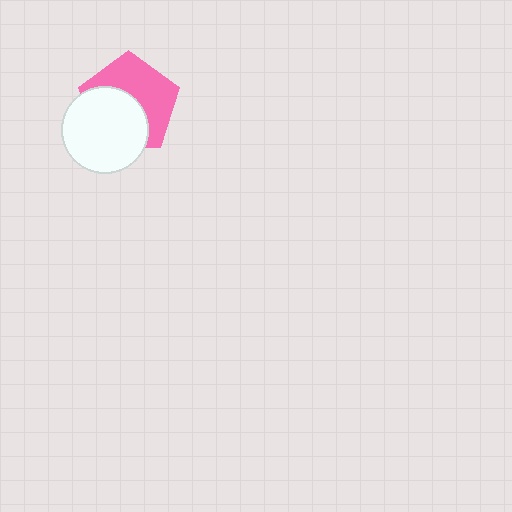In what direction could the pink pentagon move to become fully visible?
The pink pentagon could move toward the upper-right. That would shift it out from behind the white circle entirely.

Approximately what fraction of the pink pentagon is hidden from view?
Roughly 48% of the pink pentagon is hidden behind the white circle.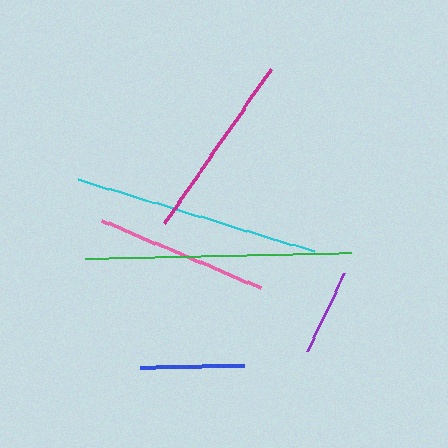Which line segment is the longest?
The green line is the longest at approximately 266 pixels.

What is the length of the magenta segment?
The magenta segment is approximately 187 pixels long.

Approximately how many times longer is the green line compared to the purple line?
The green line is approximately 3.1 times the length of the purple line.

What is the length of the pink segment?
The pink segment is approximately 173 pixels long.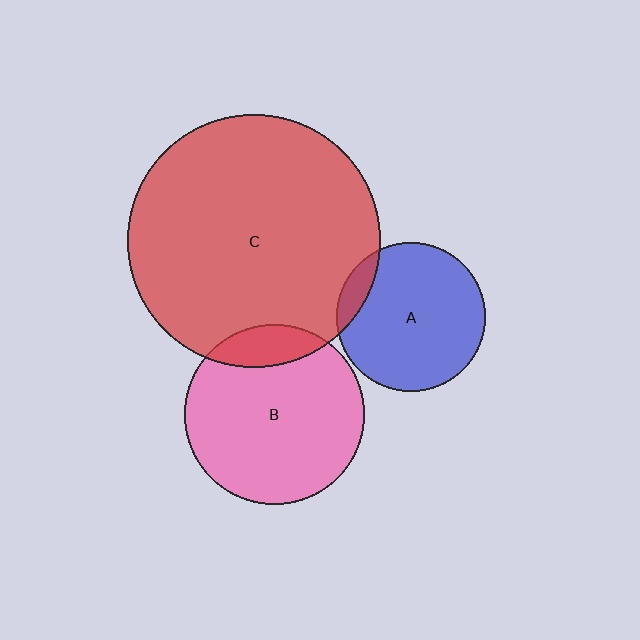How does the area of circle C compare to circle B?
Approximately 2.0 times.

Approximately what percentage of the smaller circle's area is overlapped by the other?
Approximately 15%.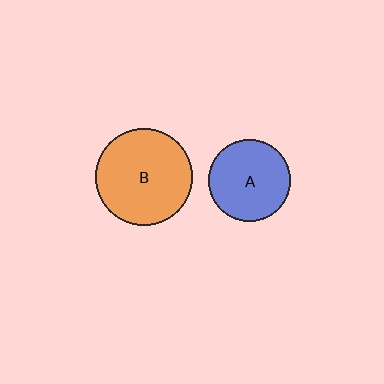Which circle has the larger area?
Circle B (orange).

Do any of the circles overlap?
No, none of the circles overlap.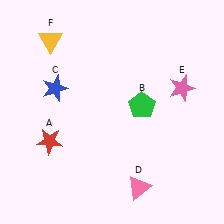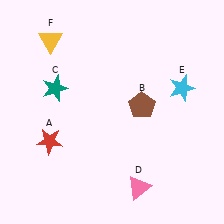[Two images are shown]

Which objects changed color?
B changed from green to brown. C changed from blue to teal. E changed from pink to cyan.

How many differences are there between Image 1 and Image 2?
There are 3 differences between the two images.